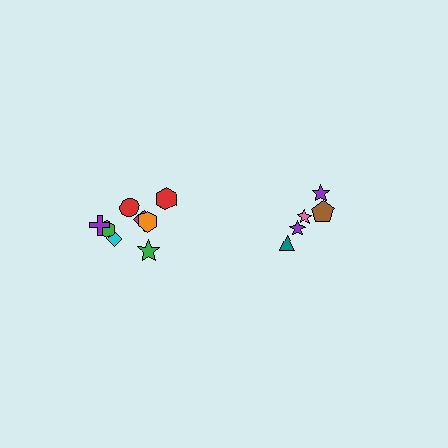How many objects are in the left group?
There are 8 objects.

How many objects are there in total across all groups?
There are 13 objects.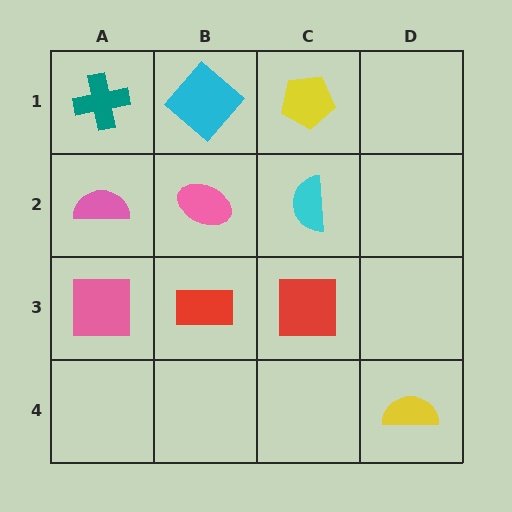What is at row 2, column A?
A pink semicircle.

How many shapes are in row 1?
3 shapes.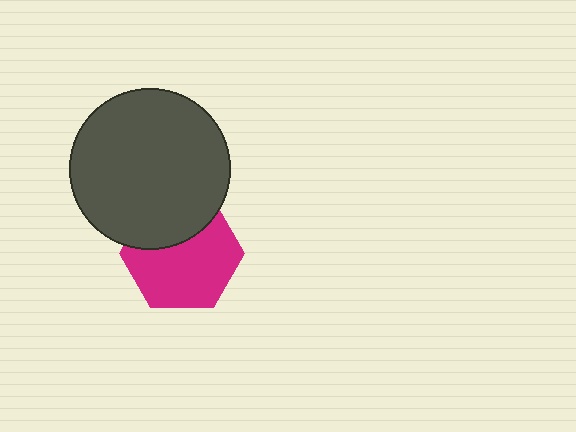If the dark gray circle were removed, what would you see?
You would see the complete magenta hexagon.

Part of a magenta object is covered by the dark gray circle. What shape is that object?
It is a hexagon.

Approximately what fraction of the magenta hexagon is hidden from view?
Roughly 33% of the magenta hexagon is hidden behind the dark gray circle.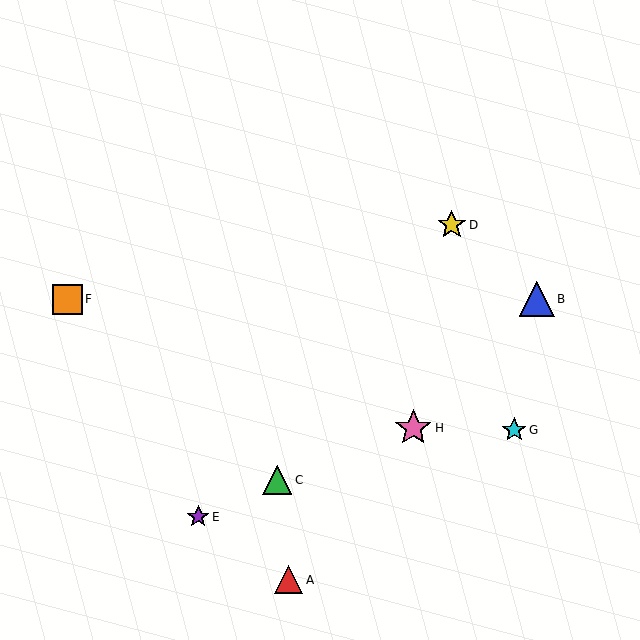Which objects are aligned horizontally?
Objects B, F are aligned horizontally.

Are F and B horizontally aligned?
Yes, both are at y≈299.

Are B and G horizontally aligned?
No, B is at y≈299 and G is at y≈430.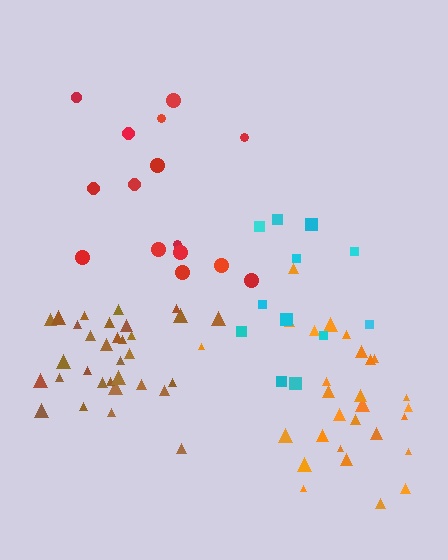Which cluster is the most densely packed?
Brown.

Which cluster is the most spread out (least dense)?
Red.